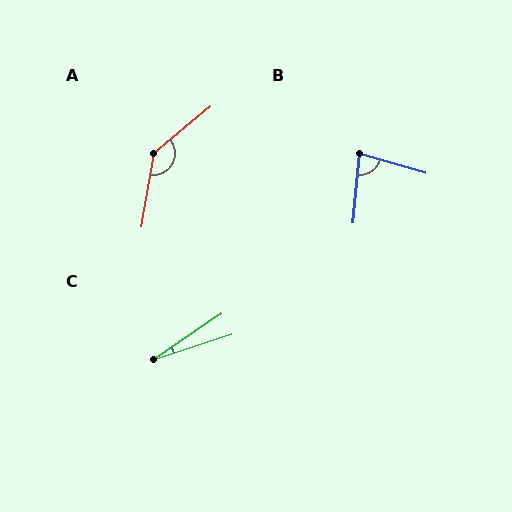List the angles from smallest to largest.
C (16°), B (79°), A (139°).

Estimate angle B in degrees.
Approximately 79 degrees.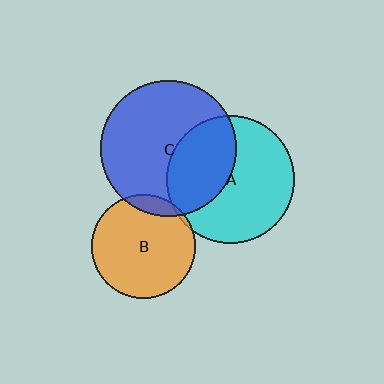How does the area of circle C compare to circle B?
Approximately 1.7 times.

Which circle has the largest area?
Circle C (blue).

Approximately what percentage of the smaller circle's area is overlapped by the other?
Approximately 5%.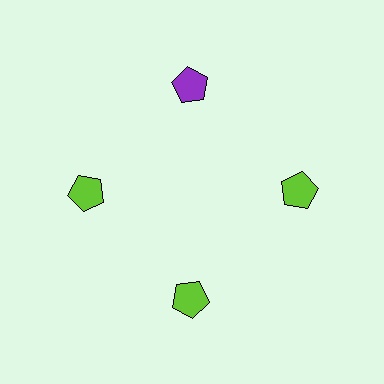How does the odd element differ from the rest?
It has a different color: purple instead of lime.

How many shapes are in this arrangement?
There are 4 shapes arranged in a ring pattern.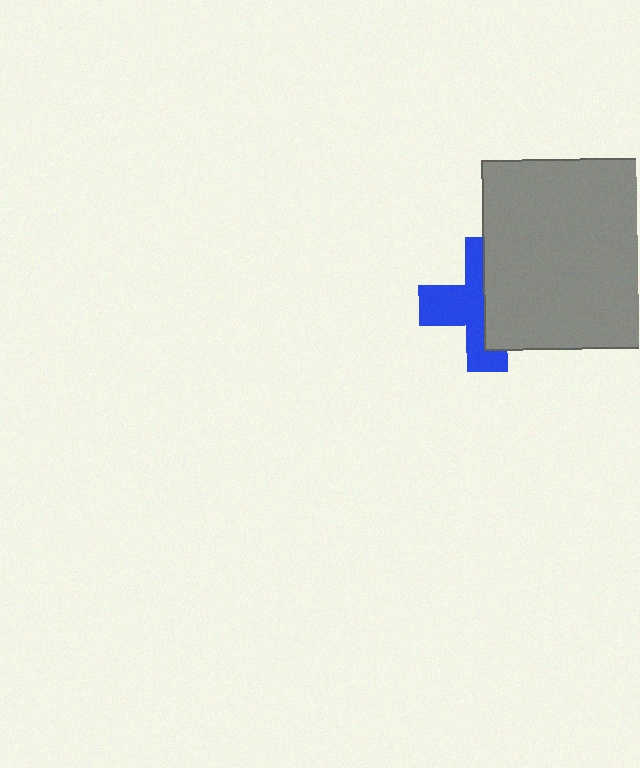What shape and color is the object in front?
The object in front is a gray rectangle.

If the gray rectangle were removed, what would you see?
You would see the complete blue cross.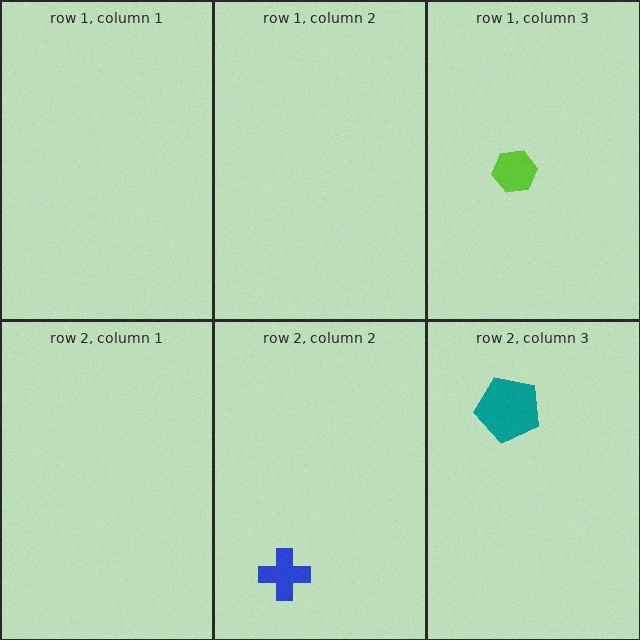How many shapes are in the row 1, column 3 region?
1.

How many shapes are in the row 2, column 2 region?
1.